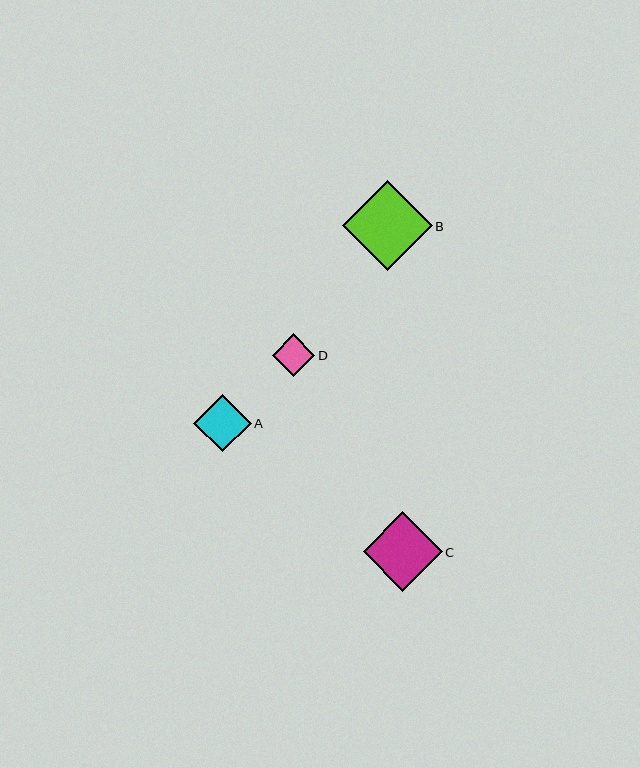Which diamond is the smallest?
Diamond D is the smallest with a size of approximately 43 pixels.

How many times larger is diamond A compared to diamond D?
Diamond A is approximately 1.4 times the size of diamond D.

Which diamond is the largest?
Diamond B is the largest with a size of approximately 90 pixels.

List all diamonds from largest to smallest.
From largest to smallest: B, C, A, D.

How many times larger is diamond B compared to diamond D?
Diamond B is approximately 2.1 times the size of diamond D.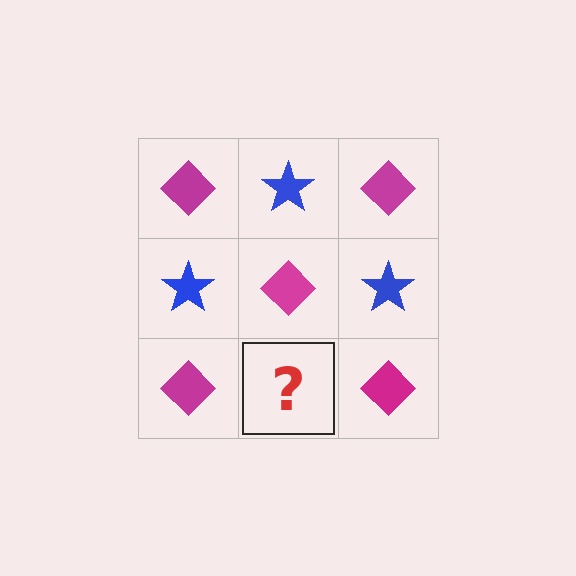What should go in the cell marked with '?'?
The missing cell should contain a blue star.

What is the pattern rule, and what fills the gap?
The rule is that it alternates magenta diamond and blue star in a checkerboard pattern. The gap should be filled with a blue star.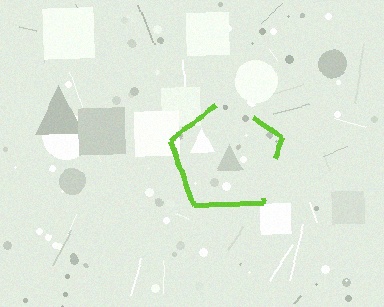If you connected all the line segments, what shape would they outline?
They would outline a pentagon.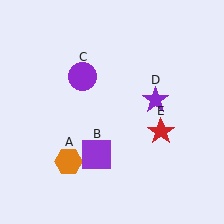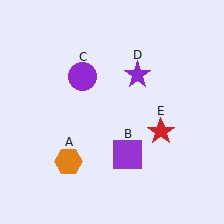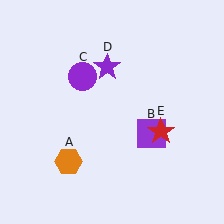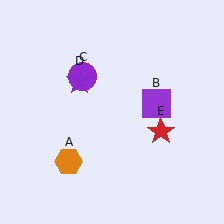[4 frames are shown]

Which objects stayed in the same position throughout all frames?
Orange hexagon (object A) and purple circle (object C) and red star (object E) remained stationary.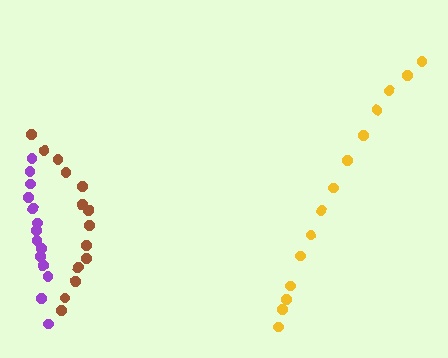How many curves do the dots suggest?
There are 3 distinct paths.